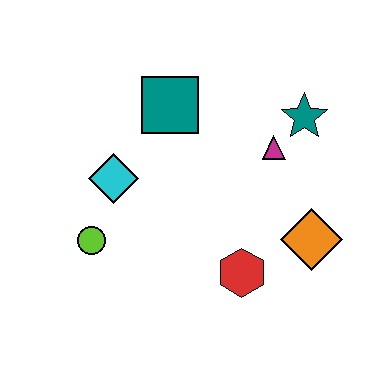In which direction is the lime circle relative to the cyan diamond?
The lime circle is below the cyan diamond.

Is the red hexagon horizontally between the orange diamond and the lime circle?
Yes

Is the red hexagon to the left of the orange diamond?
Yes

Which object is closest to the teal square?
The cyan diamond is closest to the teal square.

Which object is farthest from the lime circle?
The teal star is farthest from the lime circle.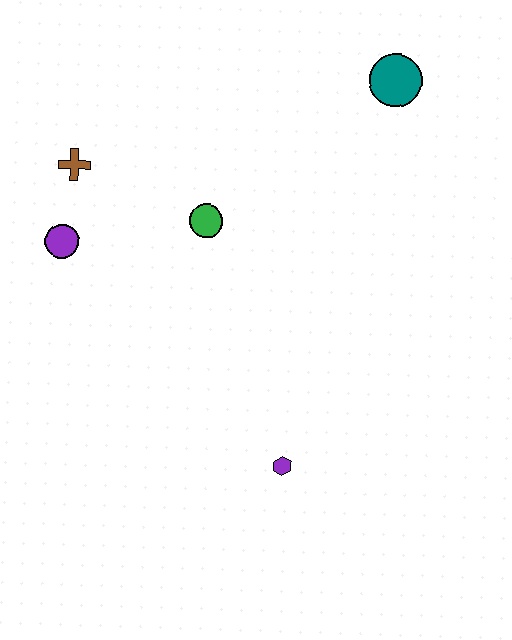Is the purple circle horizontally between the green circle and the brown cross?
No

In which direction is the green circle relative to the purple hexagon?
The green circle is above the purple hexagon.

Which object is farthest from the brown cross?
The purple hexagon is farthest from the brown cross.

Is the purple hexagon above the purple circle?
No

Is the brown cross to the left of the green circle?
Yes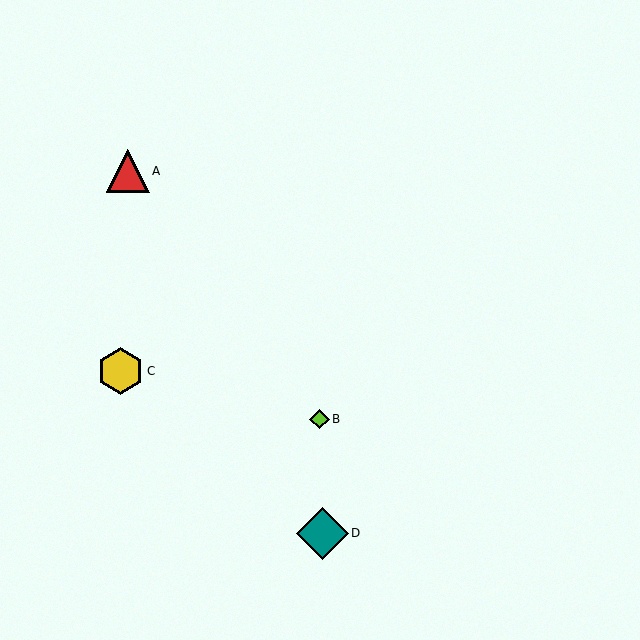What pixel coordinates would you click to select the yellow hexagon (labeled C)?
Click at (120, 371) to select the yellow hexagon C.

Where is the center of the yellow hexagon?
The center of the yellow hexagon is at (120, 371).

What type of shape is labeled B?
Shape B is a lime diamond.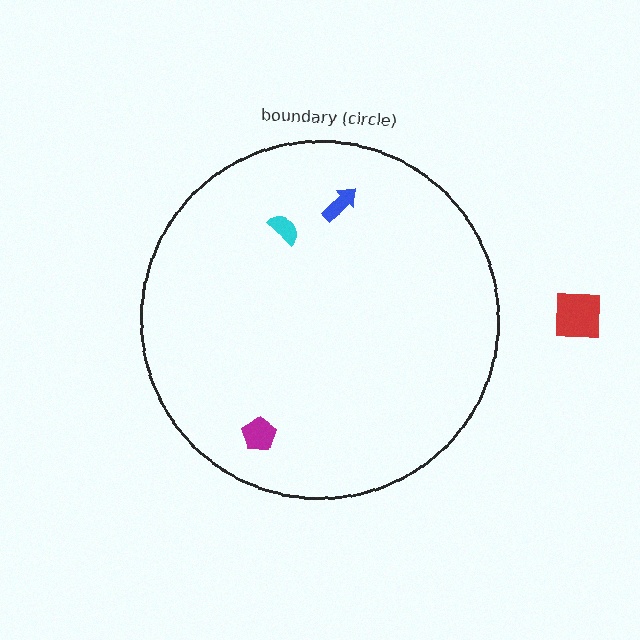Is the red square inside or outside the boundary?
Outside.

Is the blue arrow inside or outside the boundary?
Inside.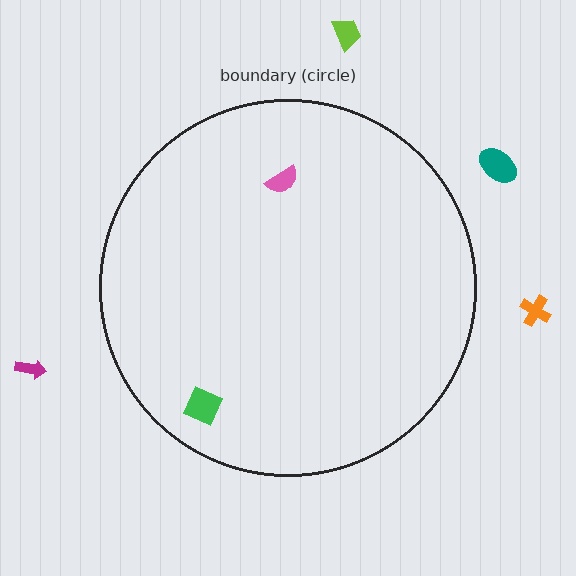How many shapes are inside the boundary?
2 inside, 4 outside.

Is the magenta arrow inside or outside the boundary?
Outside.